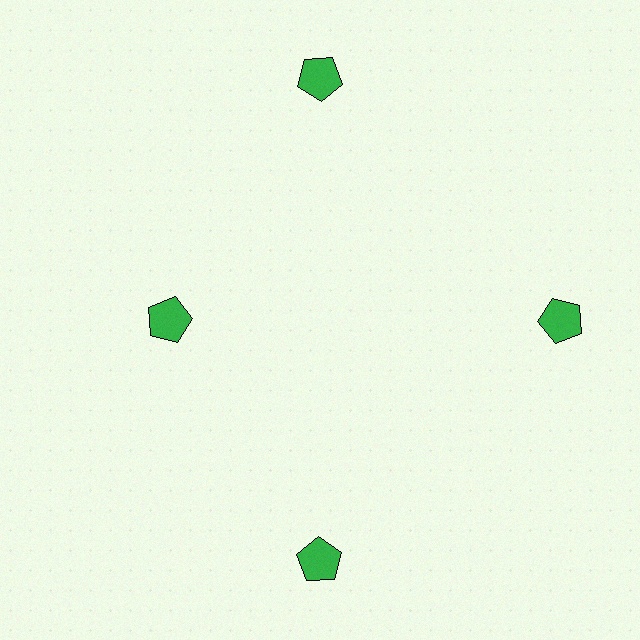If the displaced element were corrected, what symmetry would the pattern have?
It would have 4-fold rotational symmetry — the pattern would map onto itself every 90 degrees.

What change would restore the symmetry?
The symmetry would be restored by moving it outward, back onto the ring so that all 4 pentagons sit at equal angles and equal distance from the center.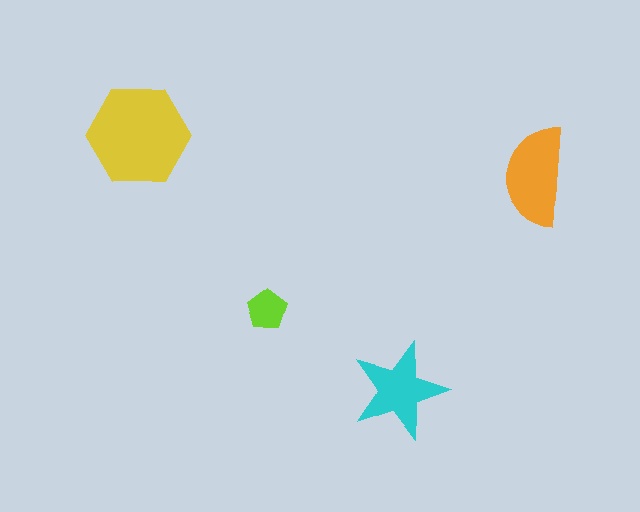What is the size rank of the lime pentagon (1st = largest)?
4th.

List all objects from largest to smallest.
The yellow hexagon, the orange semicircle, the cyan star, the lime pentagon.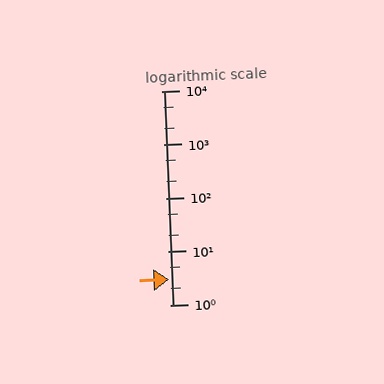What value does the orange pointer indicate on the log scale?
The pointer indicates approximately 3.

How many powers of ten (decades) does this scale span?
The scale spans 4 decades, from 1 to 10000.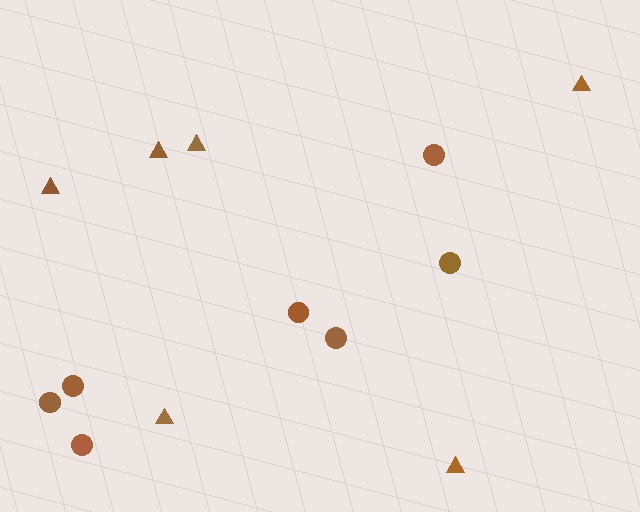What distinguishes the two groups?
There are 2 groups: one group of circles (7) and one group of triangles (6).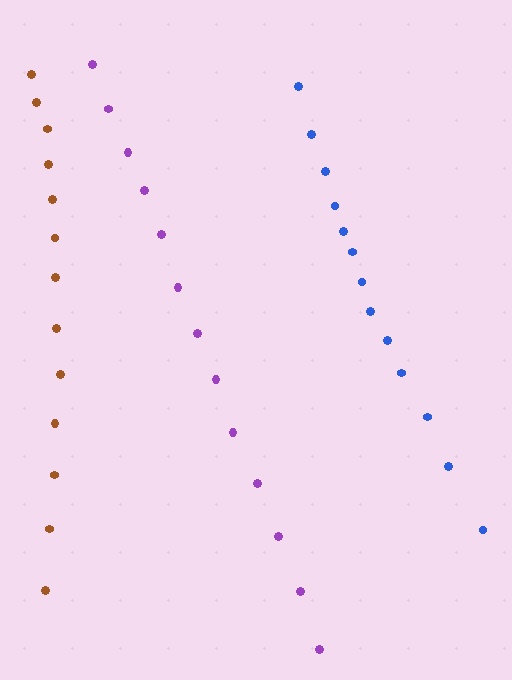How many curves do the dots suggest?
There are 3 distinct paths.